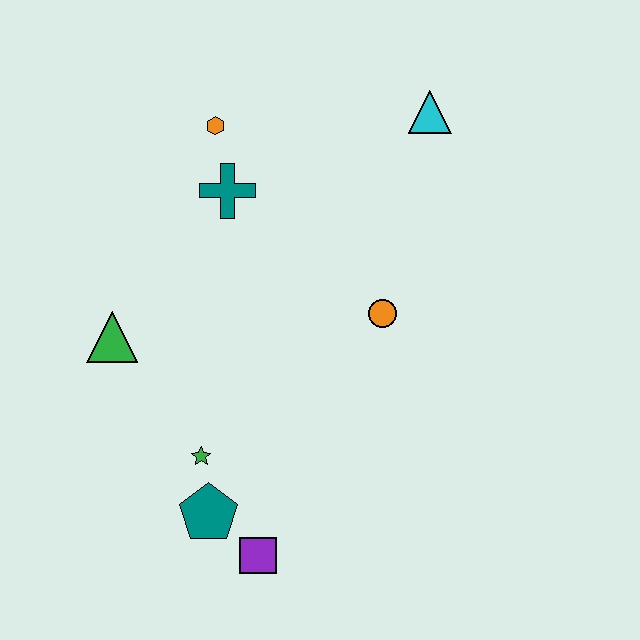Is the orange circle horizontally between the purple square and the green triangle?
No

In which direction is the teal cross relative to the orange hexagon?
The teal cross is below the orange hexagon.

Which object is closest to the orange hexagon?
The teal cross is closest to the orange hexagon.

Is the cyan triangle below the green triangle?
No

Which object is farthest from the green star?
The cyan triangle is farthest from the green star.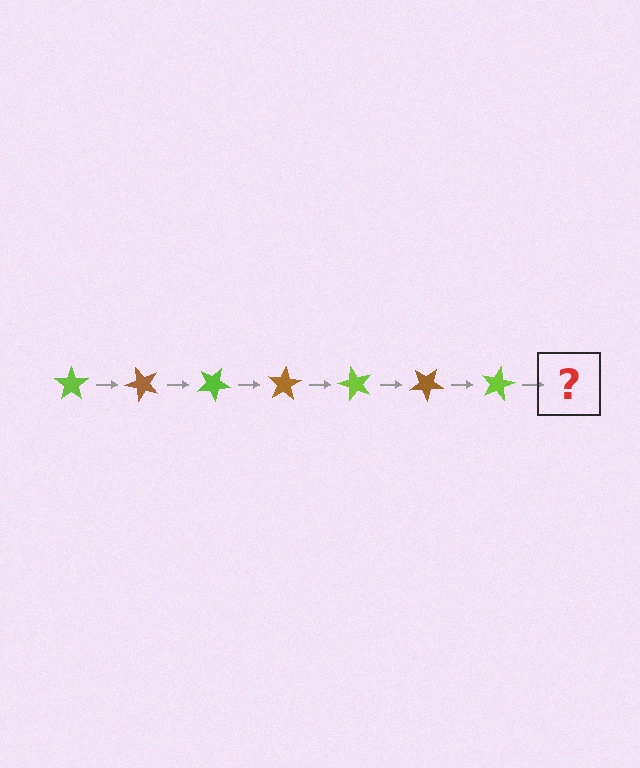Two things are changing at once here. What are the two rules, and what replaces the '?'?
The two rules are that it rotates 50 degrees each step and the color cycles through lime and brown. The '?' should be a brown star, rotated 350 degrees from the start.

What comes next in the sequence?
The next element should be a brown star, rotated 350 degrees from the start.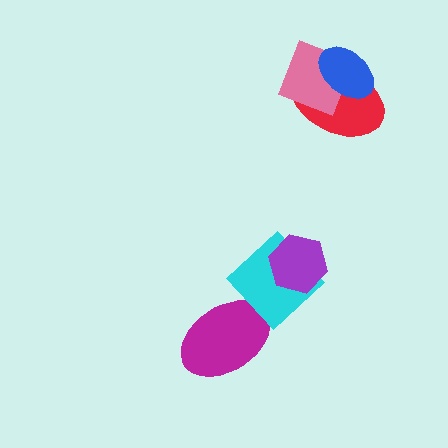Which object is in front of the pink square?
The blue ellipse is in front of the pink square.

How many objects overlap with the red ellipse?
2 objects overlap with the red ellipse.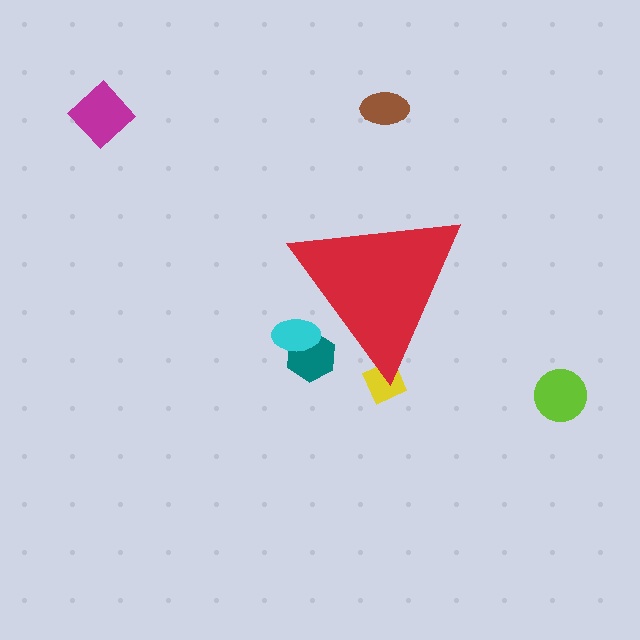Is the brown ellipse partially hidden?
No, the brown ellipse is fully visible.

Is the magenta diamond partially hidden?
No, the magenta diamond is fully visible.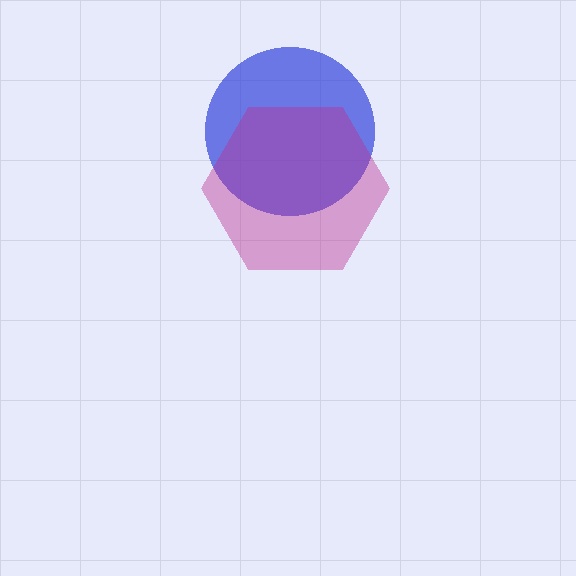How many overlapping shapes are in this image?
There are 2 overlapping shapes in the image.